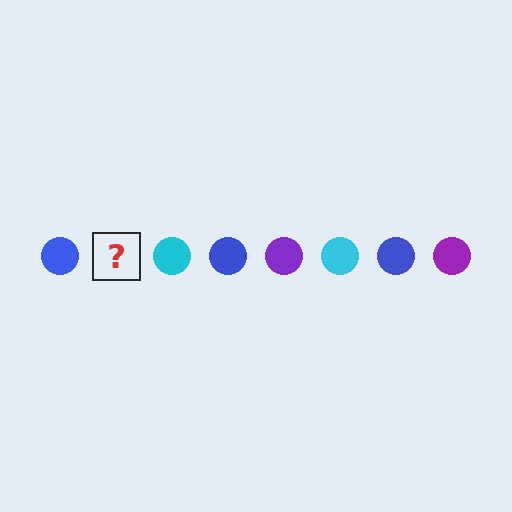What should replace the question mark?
The question mark should be replaced with a purple circle.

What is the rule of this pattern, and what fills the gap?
The rule is that the pattern cycles through blue, purple, cyan circles. The gap should be filled with a purple circle.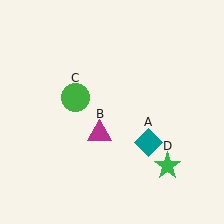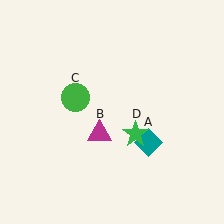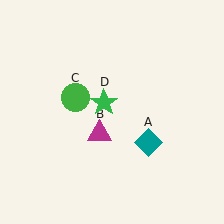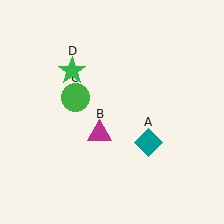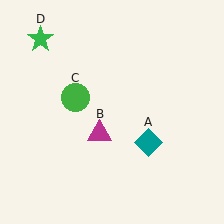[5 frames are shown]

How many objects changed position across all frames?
1 object changed position: green star (object D).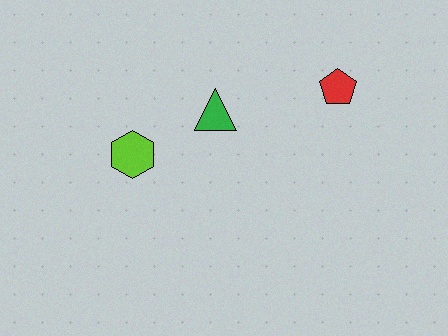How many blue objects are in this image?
There are no blue objects.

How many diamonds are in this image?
There are no diamonds.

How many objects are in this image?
There are 3 objects.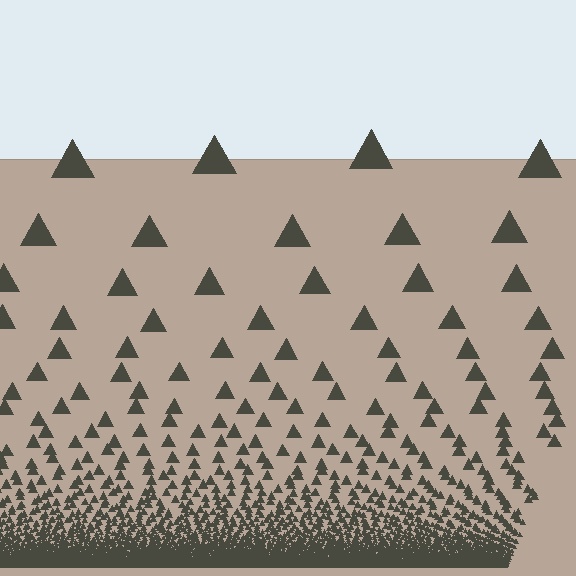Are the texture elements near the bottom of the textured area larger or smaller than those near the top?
Smaller. The gradient is inverted — elements near the bottom are smaller and denser.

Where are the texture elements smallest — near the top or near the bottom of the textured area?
Near the bottom.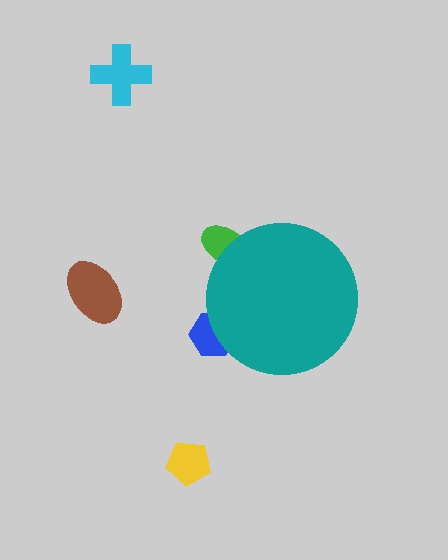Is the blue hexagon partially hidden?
Yes, the blue hexagon is partially hidden behind the teal circle.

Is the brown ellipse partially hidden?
No, the brown ellipse is fully visible.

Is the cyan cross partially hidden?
No, the cyan cross is fully visible.